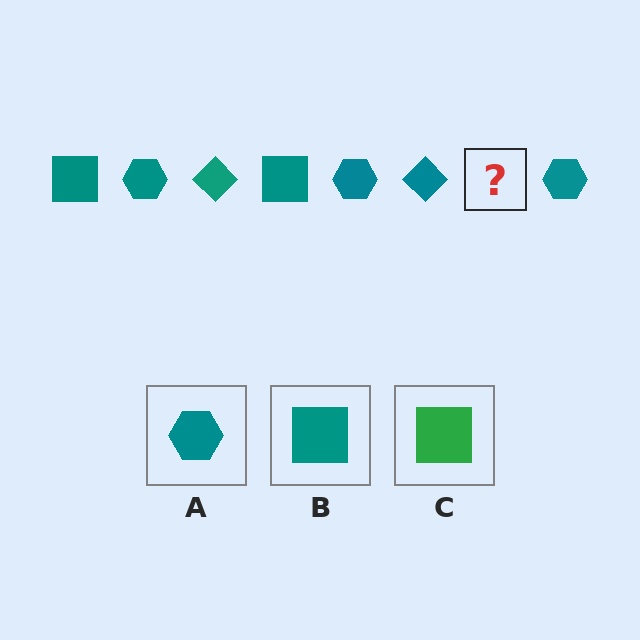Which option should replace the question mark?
Option B.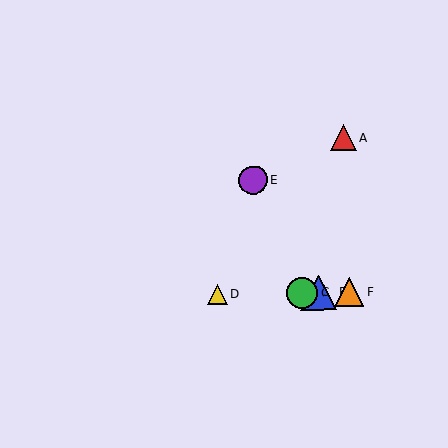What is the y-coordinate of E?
Object E is at y≈180.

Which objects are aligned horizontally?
Objects B, C, D, F are aligned horizontally.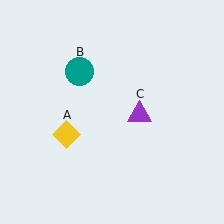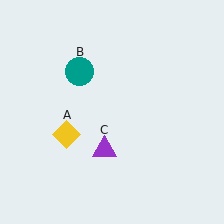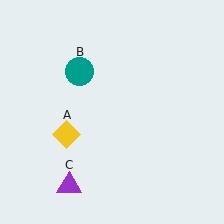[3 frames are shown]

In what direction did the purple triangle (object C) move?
The purple triangle (object C) moved down and to the left.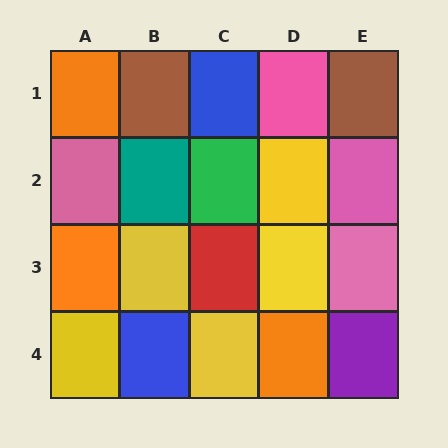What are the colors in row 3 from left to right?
Orange, yellow, red, yellow, pink.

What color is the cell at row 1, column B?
Brown.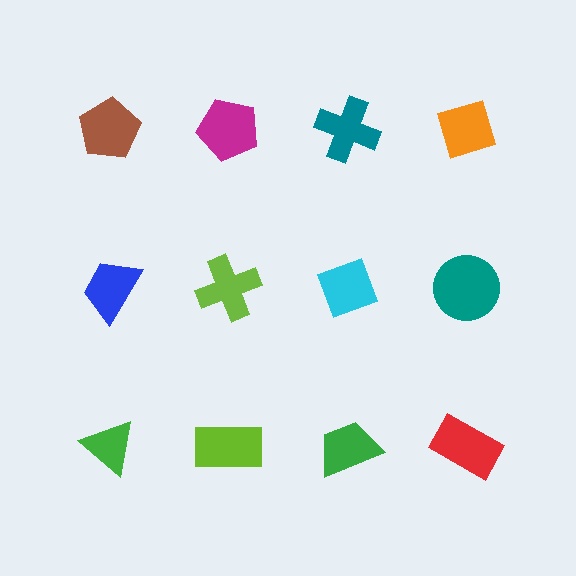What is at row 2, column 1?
A blue trapezoid.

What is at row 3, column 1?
A green triangle.